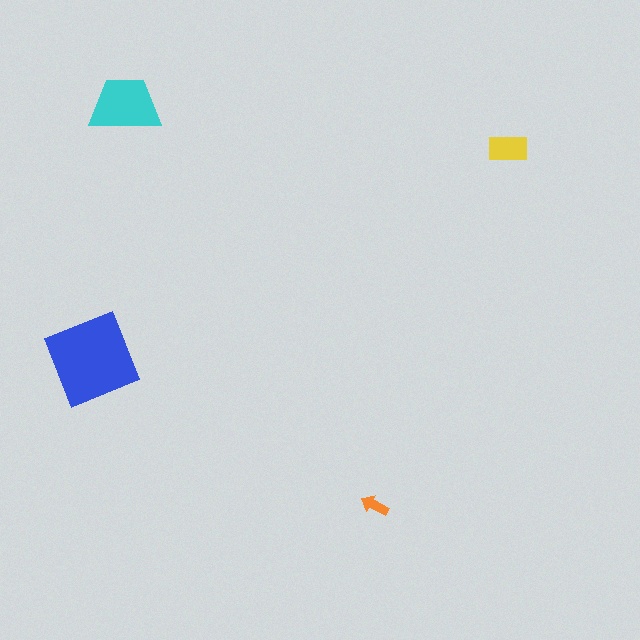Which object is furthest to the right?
The yellow rectangle is rightmost.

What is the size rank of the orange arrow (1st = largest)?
4th.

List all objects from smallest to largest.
The orange arrow, the yellow rectangle, the cyan trapezoid, the blue diamond.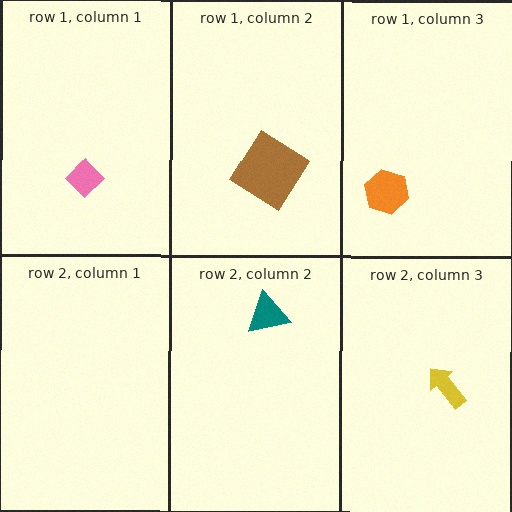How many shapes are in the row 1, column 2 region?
1.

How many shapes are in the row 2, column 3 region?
1.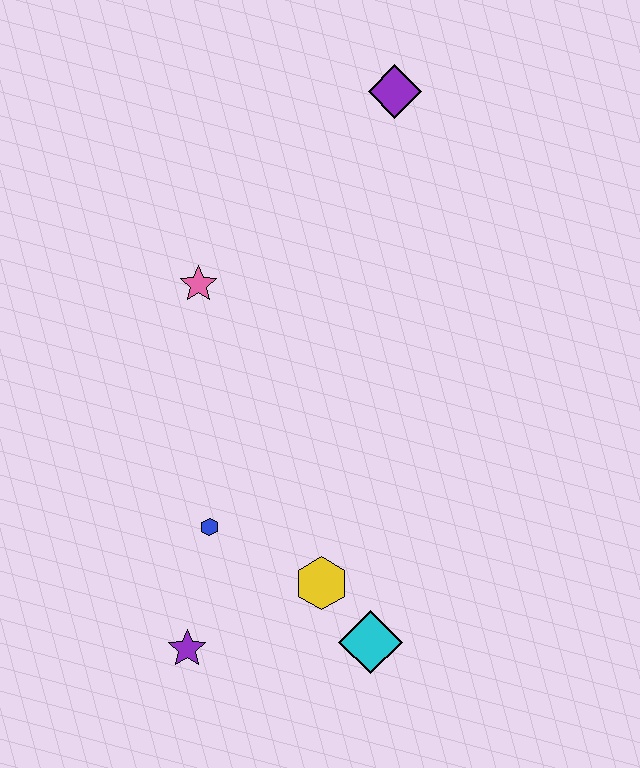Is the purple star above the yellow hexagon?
No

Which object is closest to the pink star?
The blue hexagon is closest to the pink star.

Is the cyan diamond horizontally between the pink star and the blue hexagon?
No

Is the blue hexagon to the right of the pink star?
Yes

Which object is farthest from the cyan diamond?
The purple diamond is farthest from the cyan diamond.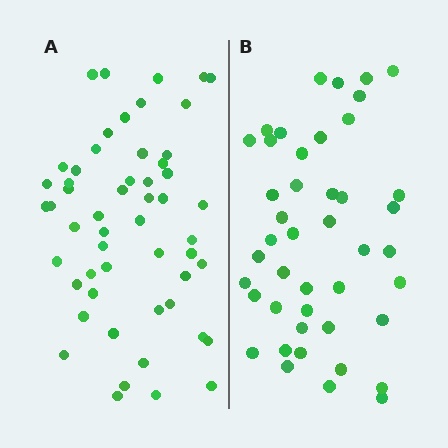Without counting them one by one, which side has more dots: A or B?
Region A (the left region) has more dots.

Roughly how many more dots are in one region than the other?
Region A has roughly 10 or so more dots than region B.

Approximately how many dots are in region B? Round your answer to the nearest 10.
About 40 dots. (The exact count is 44, which rounds to 40.)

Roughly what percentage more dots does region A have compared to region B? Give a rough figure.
About 25% more.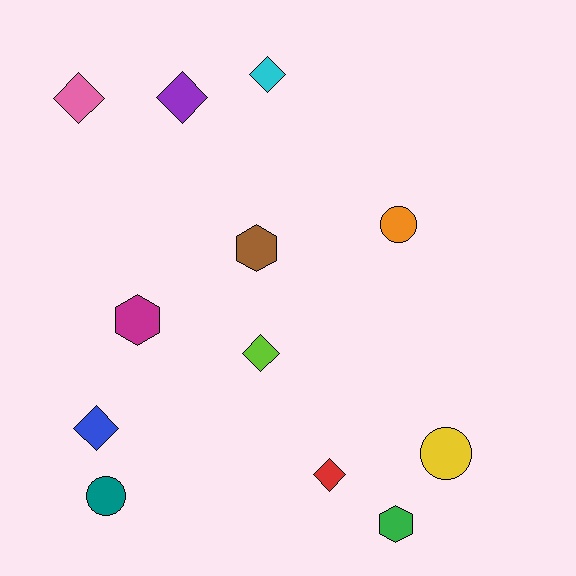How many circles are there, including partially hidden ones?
There are 3 circles.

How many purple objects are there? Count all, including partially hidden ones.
There is 1 purple object.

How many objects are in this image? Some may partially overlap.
There are 12 objects.